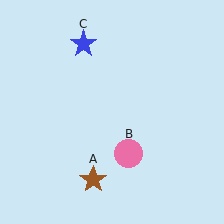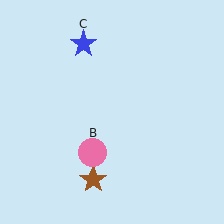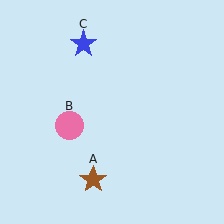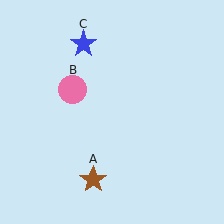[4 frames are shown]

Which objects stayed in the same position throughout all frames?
Brown star (object A) and blue star (object C) remained stationary.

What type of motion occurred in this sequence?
The pink circle (object B) rotated clockwise around the center of the scene.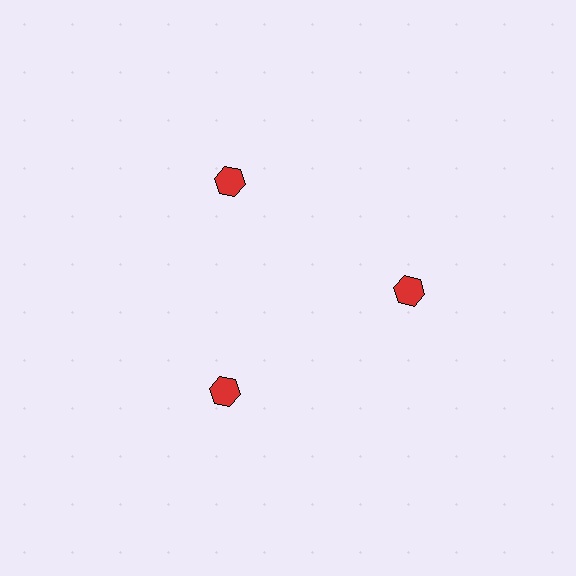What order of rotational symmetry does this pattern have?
This pattern has 3-fold rotational symmetry.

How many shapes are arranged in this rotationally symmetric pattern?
There are 3 shapes, arranged in 3 groups of 1.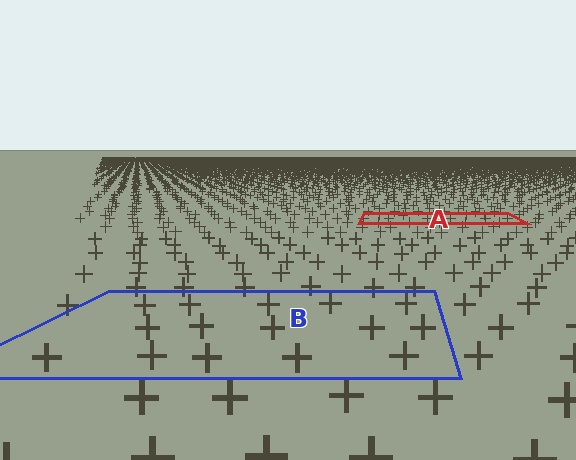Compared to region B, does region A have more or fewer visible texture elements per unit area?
Region A has more texture elements per unit area — they are packed more densely because it is farther away.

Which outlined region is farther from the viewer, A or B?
Region A is farther from the viewer — the texture elements inside it appear smaller and more densely packed.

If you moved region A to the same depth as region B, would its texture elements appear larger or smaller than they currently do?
They would appear larger. At a closer depth, the same texture elements are projected at a bigger on-screen size.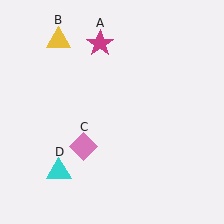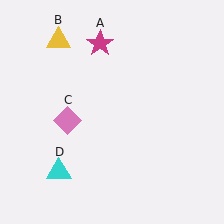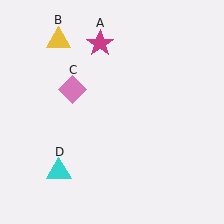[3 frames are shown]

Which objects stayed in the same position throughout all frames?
Magenta star (object A) and yellow triangle (object B) and cyan triangle (object D) remained stationary.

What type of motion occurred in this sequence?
The pink diamond (object C) rotated clockwise around the center of the scene.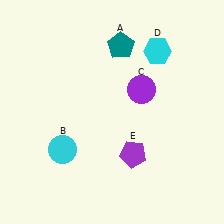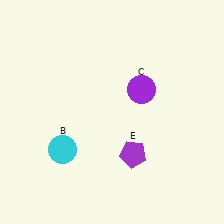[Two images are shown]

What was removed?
The cyan hexagon (D), the teal pentagon (A) were removed in Image 2.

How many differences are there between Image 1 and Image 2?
There are 2 differences between the two images.